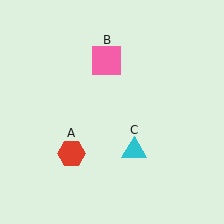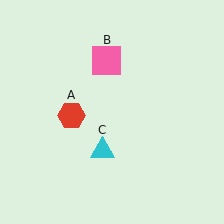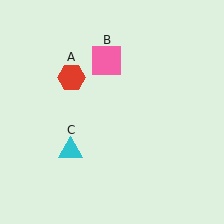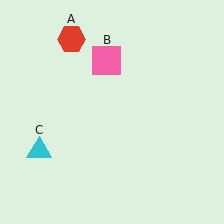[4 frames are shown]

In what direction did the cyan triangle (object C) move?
The cyan triangle (object C) moved left.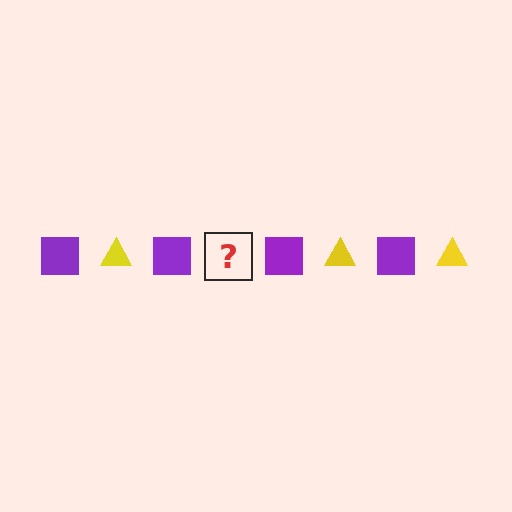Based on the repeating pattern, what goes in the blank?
The blank should be a yellow triangle.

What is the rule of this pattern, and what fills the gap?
The rule is that the pattern alternates between purple square and yellow triangle. The gap should be filled with a yellow triangle.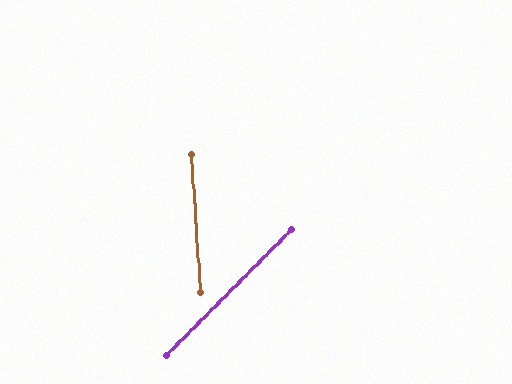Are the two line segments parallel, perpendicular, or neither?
Neither parallel nor perpendicular — they differ by about 49°.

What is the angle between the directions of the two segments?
Approximately 49 degrees.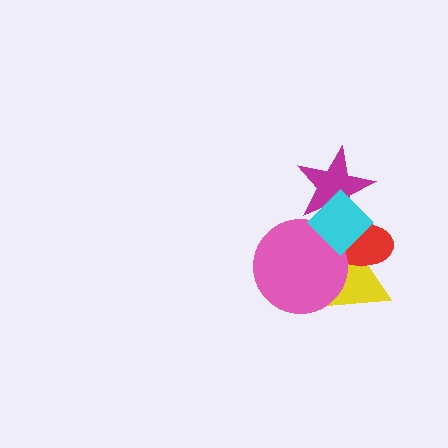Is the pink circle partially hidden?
Yes, it is partially covered by another shape.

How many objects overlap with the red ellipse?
4 objects overlap with the red ellipse.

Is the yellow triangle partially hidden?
Yes, it is partially covered by another shape.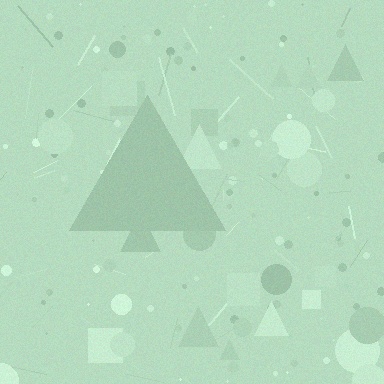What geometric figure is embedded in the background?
A triangle is embedded in the background.